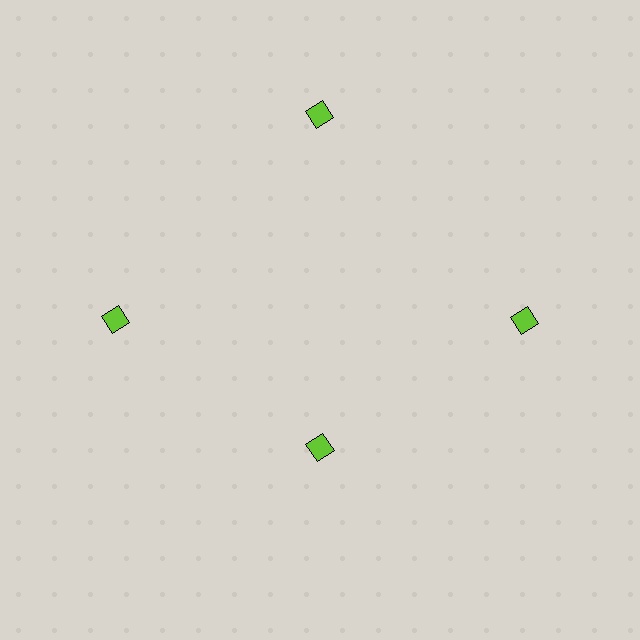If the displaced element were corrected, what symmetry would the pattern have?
It would have 4-fold rotational symmetry — the pattern would map onto itself every 90 degrees.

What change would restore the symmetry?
The symmetry would be restored by moving it outward, back onto the ring so that all 4 diamonds sit at equal angles and equal distance from the center.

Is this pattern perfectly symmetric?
No. The 4 lime diamonds are arranged in a ring, but one element near the 6 o'clock position is pulled inward toward the center, breaking the 4-fold rotational symmetry.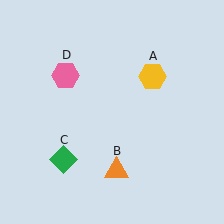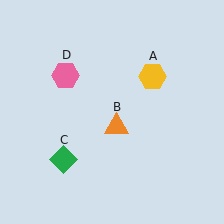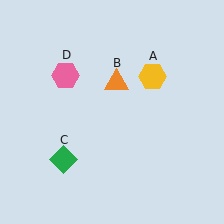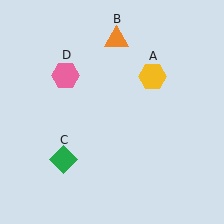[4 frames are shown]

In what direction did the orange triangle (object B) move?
The orange triangle (object B) moved up.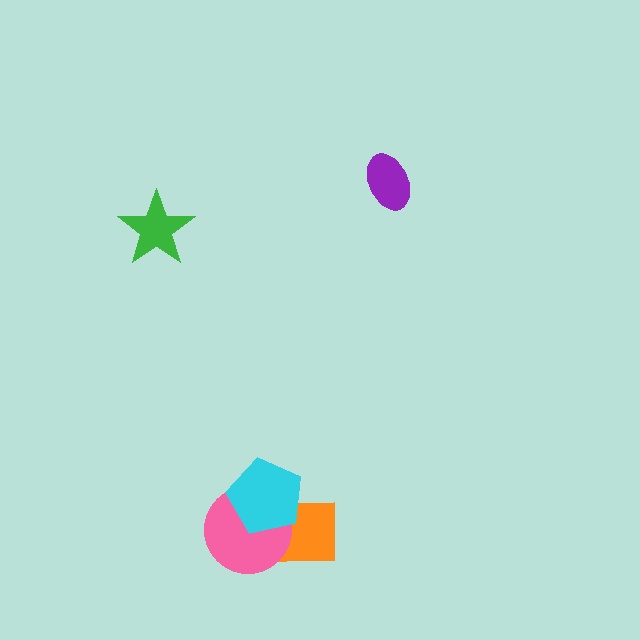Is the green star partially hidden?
No, no other shape covers it.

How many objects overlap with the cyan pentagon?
2 objects overlap with the cyan pentagon.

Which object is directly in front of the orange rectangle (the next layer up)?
The pink circle is directly in front of the orange rectangle.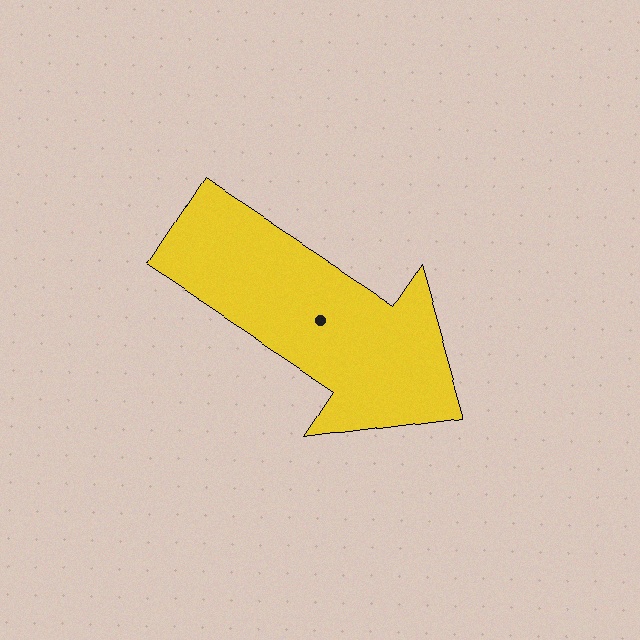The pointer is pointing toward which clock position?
Roughly 4 o'clock.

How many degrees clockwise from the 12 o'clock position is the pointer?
Approximately 123 degrees.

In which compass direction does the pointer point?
Southeast.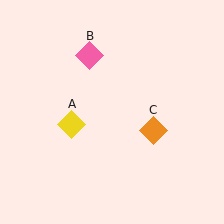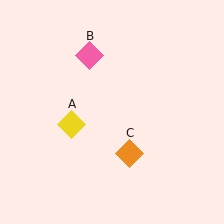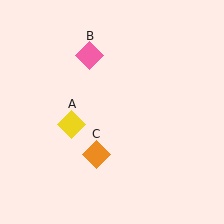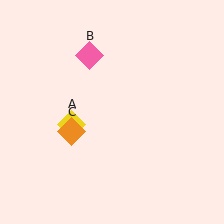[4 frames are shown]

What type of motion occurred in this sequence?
The orange diamond (object C) rotated clockwise around the center of the scene.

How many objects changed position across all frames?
1 object changed position: orange diamond (object C).